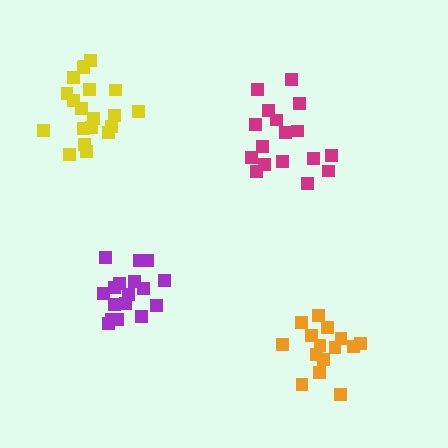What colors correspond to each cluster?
The clusters are colored: magenta, purple, yellow, orange.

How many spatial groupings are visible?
There are 4 spatial groupings.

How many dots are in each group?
Group 1: 17 dots, Group 2: 18 dots, Group 3: 20 dots, Group 4: 16 dots (71 total).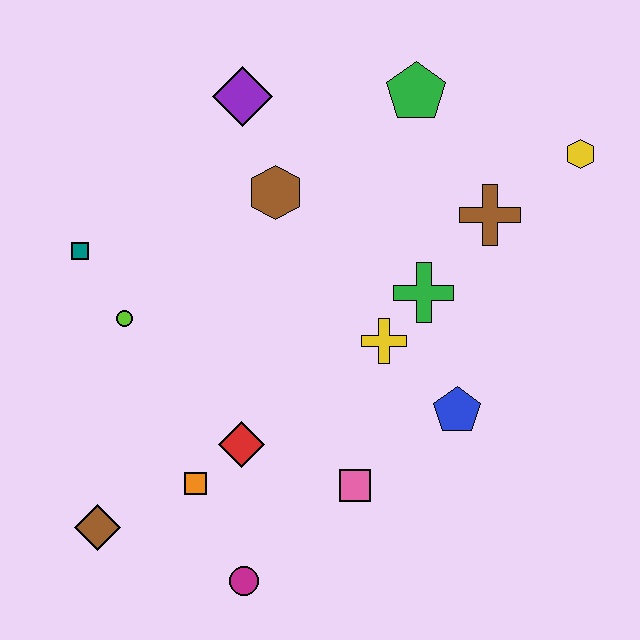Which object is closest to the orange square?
The red diamond is closest to the orange square.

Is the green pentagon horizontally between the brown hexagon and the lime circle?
No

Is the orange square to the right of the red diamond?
No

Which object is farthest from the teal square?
The yellow hexagon is farthest from the teal square.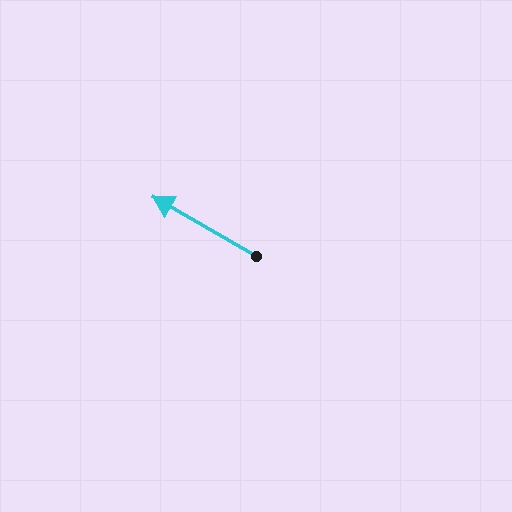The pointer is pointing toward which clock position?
Roughly 10 o'clock.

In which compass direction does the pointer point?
Northwest.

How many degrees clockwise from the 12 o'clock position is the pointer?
Approximately 300 degrees.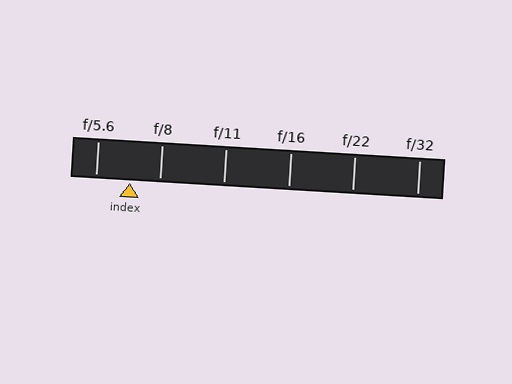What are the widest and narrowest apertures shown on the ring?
The widest aperture shown is f/5.6 and the narrowest is f/32.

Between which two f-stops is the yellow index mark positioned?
The index mark is between f/5.6 and f/8.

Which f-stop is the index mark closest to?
The index mark is closest to f/8.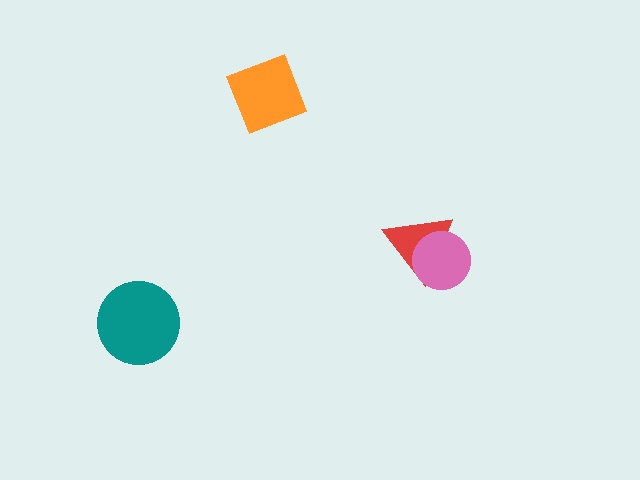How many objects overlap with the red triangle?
1 object overlaps with the red triangle.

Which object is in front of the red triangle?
The pink circle is in front of the red triangle.